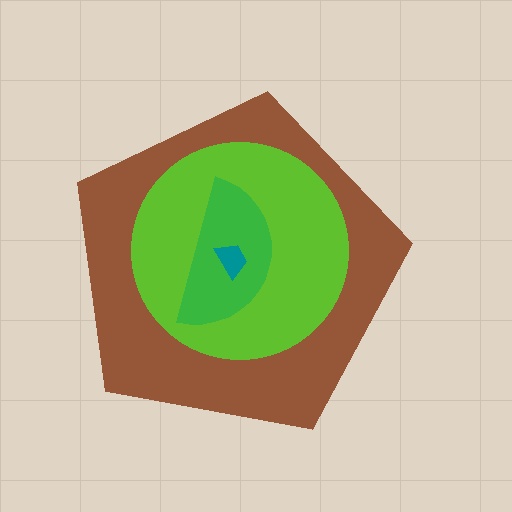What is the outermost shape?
The brown pentagon.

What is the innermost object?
The teal trapezoid.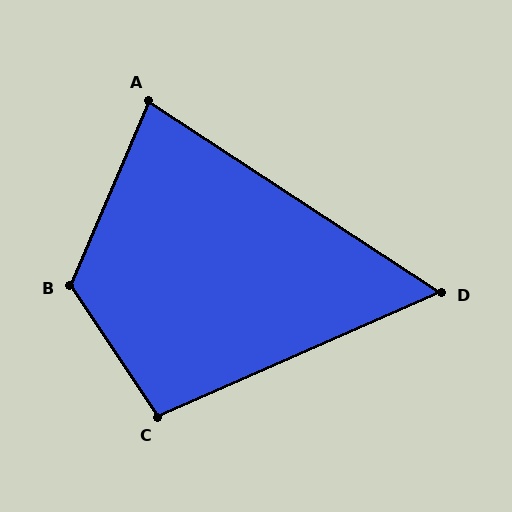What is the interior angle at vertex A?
Approximately 80 degrees (acute).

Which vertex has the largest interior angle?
B, at approximately 123 degrees.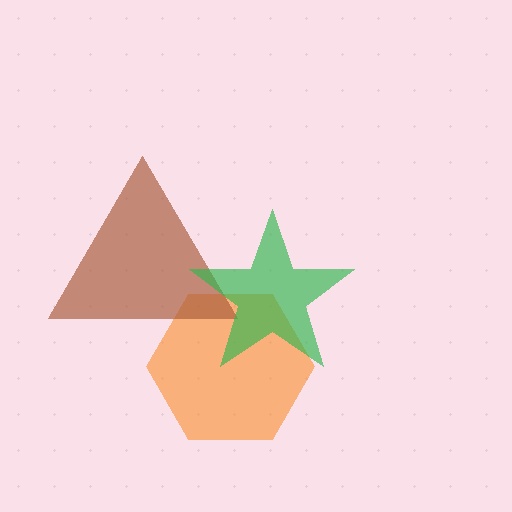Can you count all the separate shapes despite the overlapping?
Yes, there are 3 separate shapes.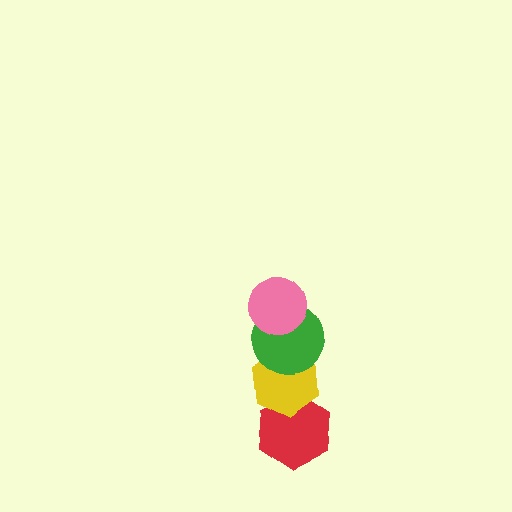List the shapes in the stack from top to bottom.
From top to bottom: the pink circle, the green circle, the yellow hexagon, the red hexagon.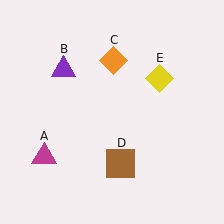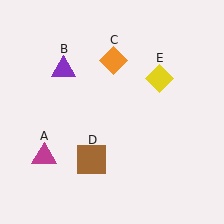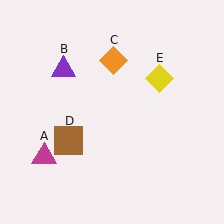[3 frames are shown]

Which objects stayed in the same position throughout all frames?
Magenta triangle (object A) and purple triangle (object B) and orange diamond (object C) and yellow diamond (object E) remained stationary.